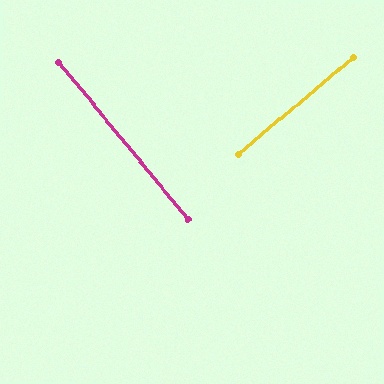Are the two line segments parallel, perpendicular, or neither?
Perpendicular — they meet at approximately 90°.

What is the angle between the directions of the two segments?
Approximately 90 degrees.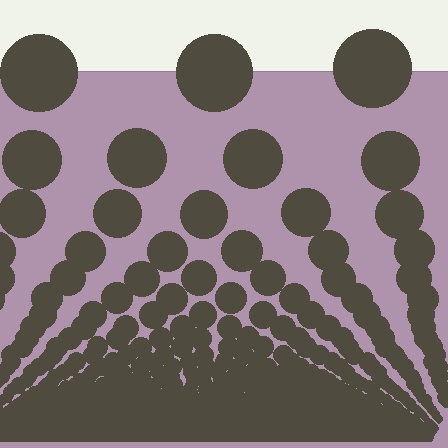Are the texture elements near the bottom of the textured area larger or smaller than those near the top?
Smaller. The gradient is inverted — elements near the bottom are smaller and denser.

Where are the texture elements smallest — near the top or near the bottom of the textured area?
Near the bottom.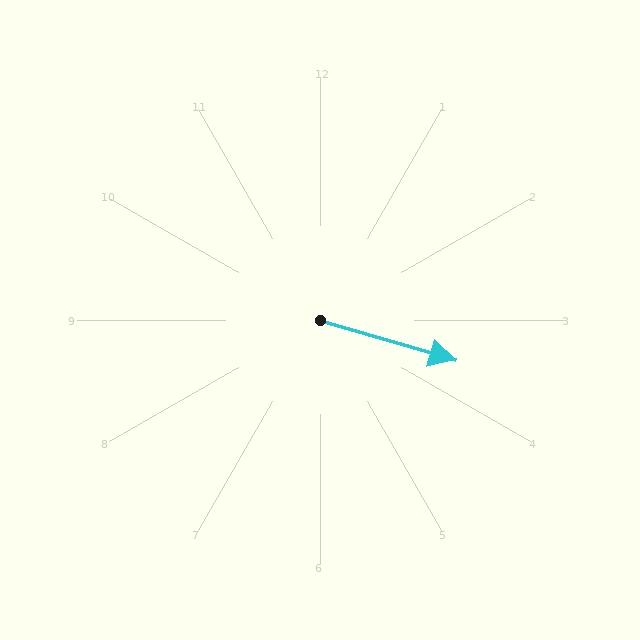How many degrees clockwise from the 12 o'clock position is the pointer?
Approximately 106 degrees.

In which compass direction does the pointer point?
East.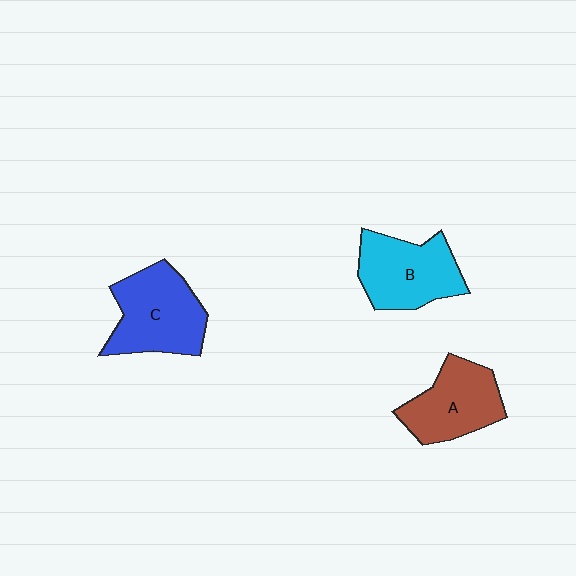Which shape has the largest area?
Shape C (blue).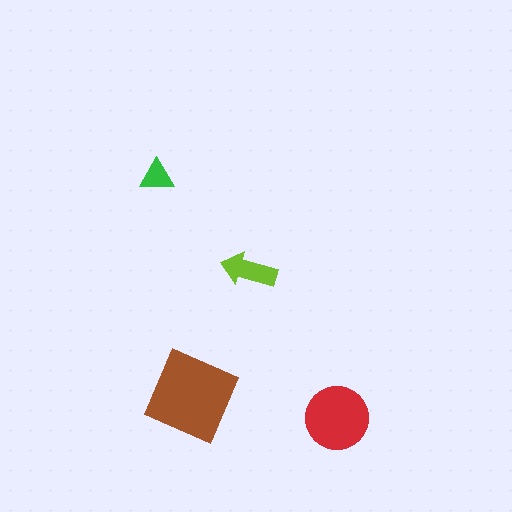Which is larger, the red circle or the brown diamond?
The brown diamond.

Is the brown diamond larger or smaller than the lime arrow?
Larger.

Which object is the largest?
The brown diamond.